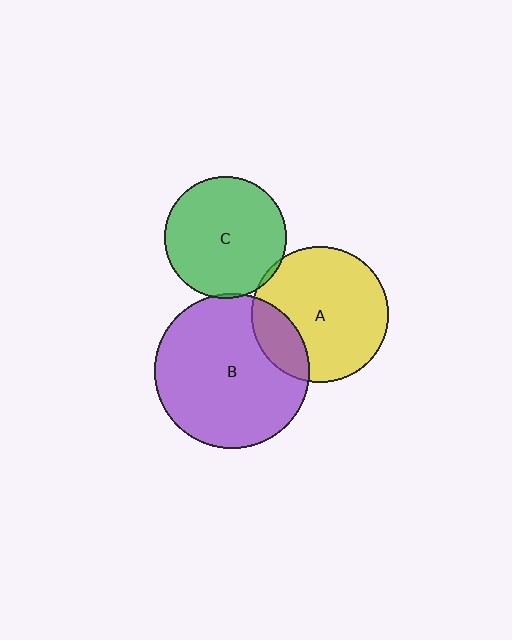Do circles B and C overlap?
Yes.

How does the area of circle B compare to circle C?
Approximately 1.6 times.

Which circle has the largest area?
Circle B (purple).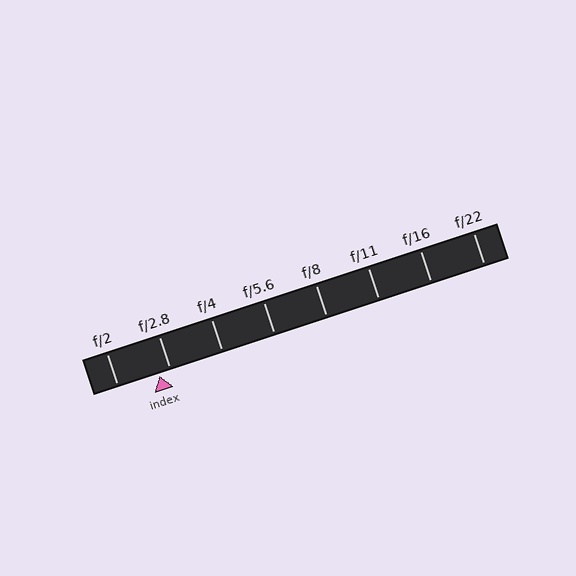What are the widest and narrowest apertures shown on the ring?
The widest aperture shown is f/2 and the narrowest is f/22.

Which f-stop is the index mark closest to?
The index mark is closest to f/2.8.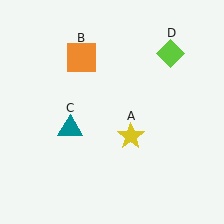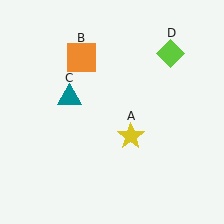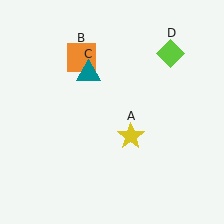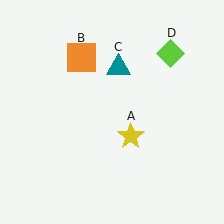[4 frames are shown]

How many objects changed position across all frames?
1 object changed position: teal triangle (object C).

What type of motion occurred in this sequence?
The teal triangle (object C) rotated clockwise around the center of the scene.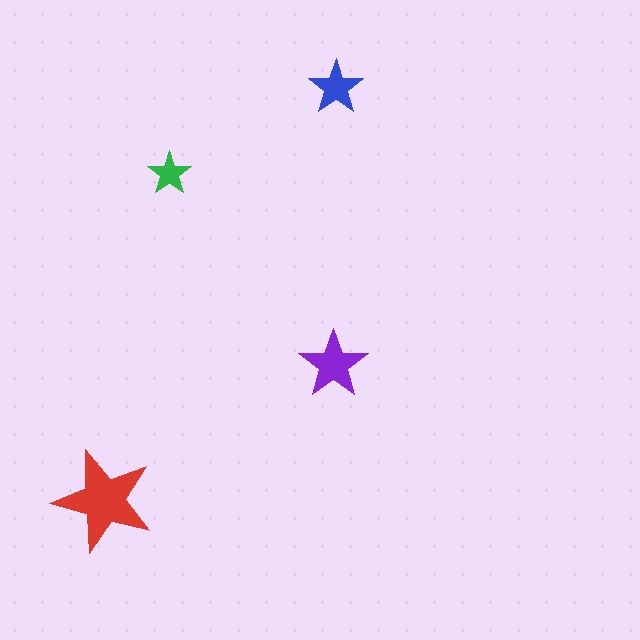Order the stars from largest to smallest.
the red one, the purple one, the blue one, the green one.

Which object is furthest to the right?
The blue star is rightmost.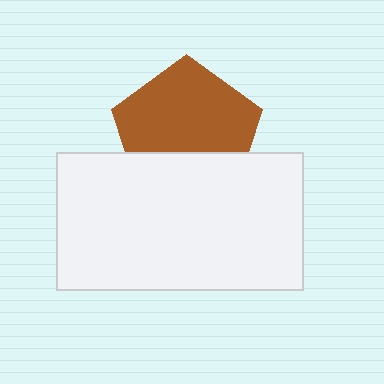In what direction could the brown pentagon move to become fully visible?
The brown pentagon could move up. That would shift it out from behind the white rectangle entirely.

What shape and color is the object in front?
The object in front is a white rectangle.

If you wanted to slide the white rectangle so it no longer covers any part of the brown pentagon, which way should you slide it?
Slide it down — that is the most direct way to separate the two shapes.